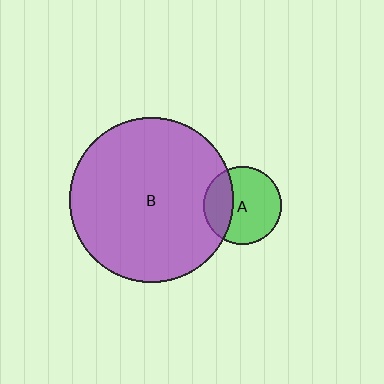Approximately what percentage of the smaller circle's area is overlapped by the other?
Approximately 30%.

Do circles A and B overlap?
Yes.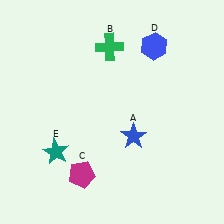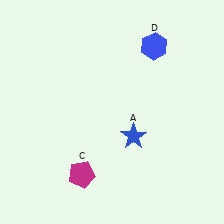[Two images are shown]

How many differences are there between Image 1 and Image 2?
There are 2 differences between the two images.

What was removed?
The teal star (E), the green cross (B) were removed in Image 2.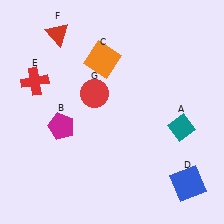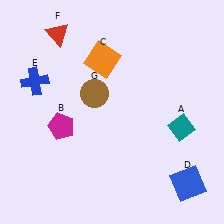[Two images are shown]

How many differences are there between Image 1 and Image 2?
There are 2 differences between the two images.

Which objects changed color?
E changed from red to blue. G changed from red to brown.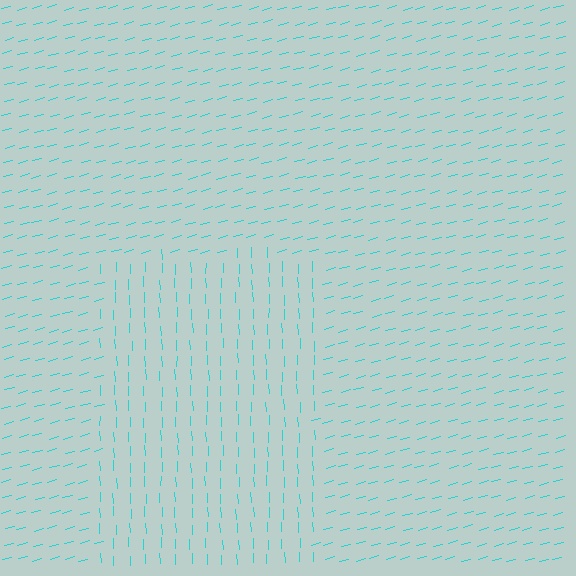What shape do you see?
I see a rectangle.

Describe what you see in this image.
The image is filled with small cyan line segments. A rectangle region in the image has lines oriented differently from the surrounding lines, creating a visible texture boundary.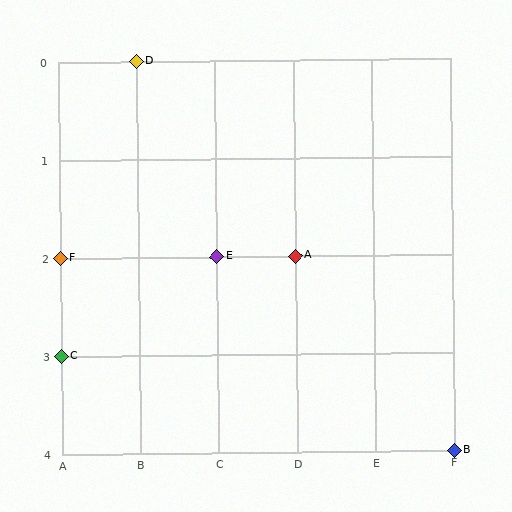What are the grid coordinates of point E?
Point E is at grid coordinates (C, 2).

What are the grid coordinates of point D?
Point D is at grid coordinates (B, 0).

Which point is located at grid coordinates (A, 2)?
Point F is at (A, 2).